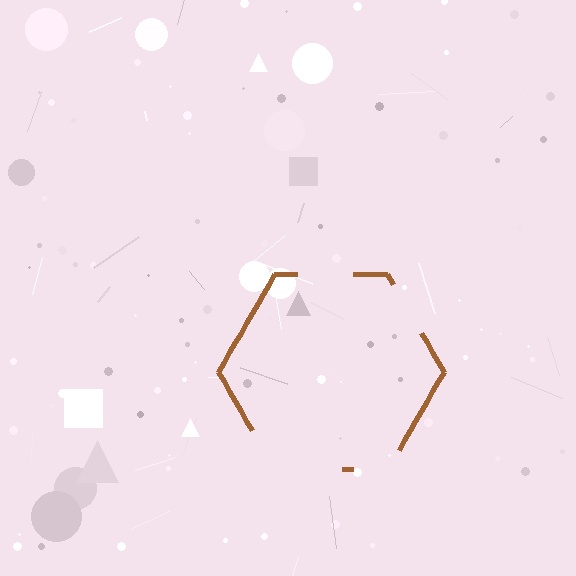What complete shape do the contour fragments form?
The contour fragments form a hexagon.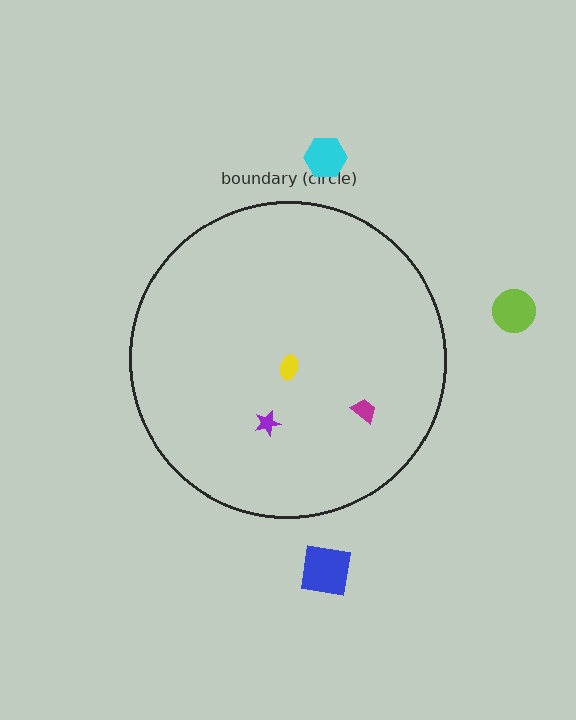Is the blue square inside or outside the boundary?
Outside.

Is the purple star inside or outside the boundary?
Inside.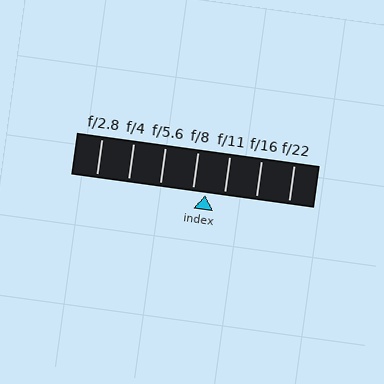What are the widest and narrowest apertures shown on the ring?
The widest aperture shown is f/2.8 and the narrowest is f/22.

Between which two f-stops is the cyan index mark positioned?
The index mark is between f/8 and f/11.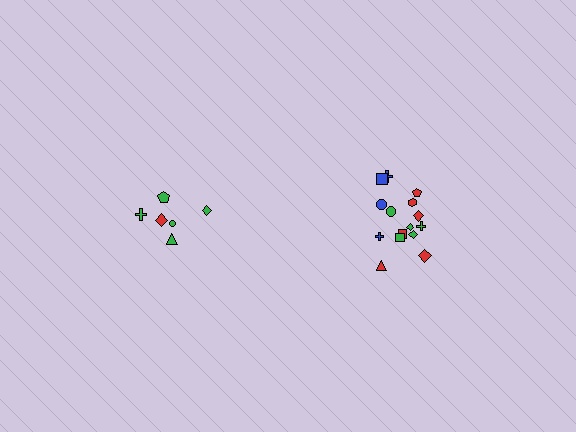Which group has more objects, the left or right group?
The right group.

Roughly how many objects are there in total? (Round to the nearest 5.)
Roughly 20 objects in total.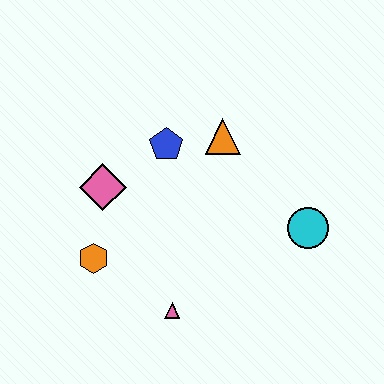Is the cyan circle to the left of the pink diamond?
No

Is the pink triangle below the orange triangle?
Yes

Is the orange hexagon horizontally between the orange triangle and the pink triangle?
No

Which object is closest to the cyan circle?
The orange triangle is closest to the cyan circle.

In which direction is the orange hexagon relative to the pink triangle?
The orange hexagon is to the left of the pink triangle.